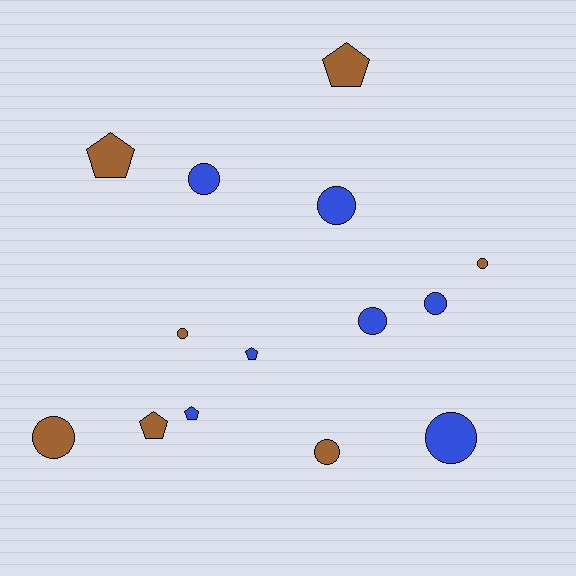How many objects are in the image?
There are 14 objects.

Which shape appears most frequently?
Circle, with 9 objects.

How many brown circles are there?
There are 4 brown circles.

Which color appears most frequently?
Blue, with 7 objects.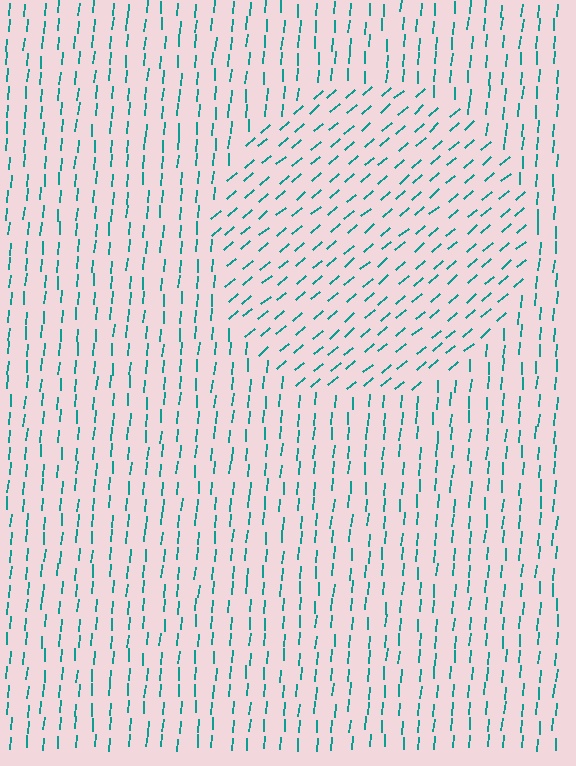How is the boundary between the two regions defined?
The boundary is defined purely by a change in line orientation (approximately 45 degrees difference). All lines are the same color and thickness.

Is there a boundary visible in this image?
Yes, there is a texture boundary formed by a change in line orientation.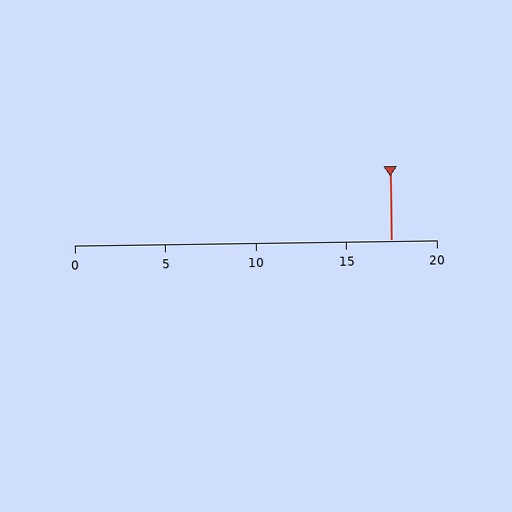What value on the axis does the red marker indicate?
The marker indicates approximately 17.5.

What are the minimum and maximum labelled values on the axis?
The axis runs from 0 to 20.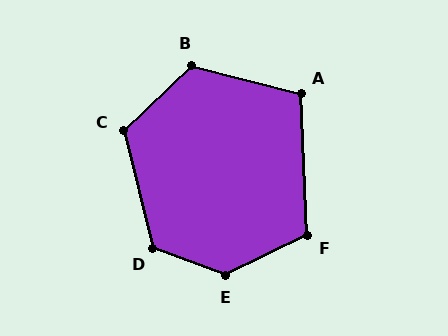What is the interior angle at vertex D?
Approximately 124 degrees (obtuse).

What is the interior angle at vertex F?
Approximately 114 degrees (obtuse).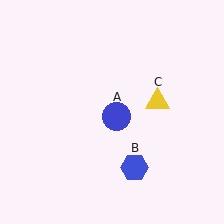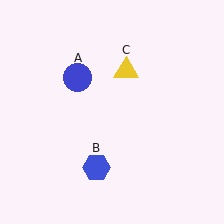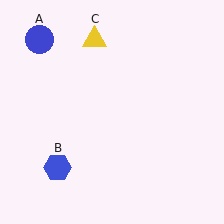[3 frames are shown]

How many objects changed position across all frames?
3 objects changed position: blue circle (object A), blue hexagon (object B), yellow triangle (object C).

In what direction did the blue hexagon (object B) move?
The blue hexagon (object B) moved left.